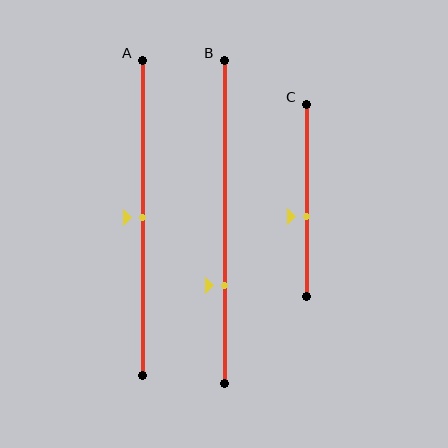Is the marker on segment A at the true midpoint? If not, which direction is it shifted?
Yes, the marker on segment A is at the true midpoint.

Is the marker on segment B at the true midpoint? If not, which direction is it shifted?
No, the marker on segment B is shifted downward by about 20% of the segment length.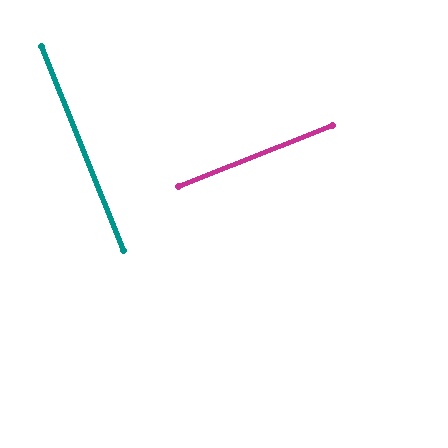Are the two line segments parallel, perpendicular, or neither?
Perpendicular — they meet at approximately 90°.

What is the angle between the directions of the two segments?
Approximately 90 degrees.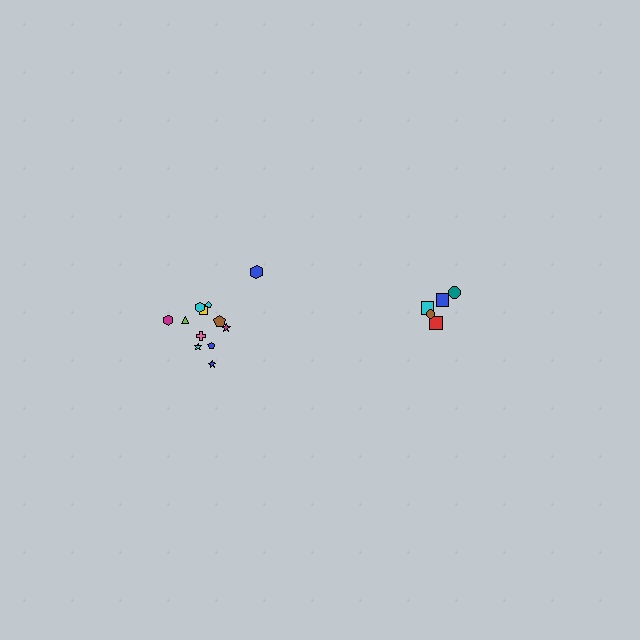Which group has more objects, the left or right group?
The left group.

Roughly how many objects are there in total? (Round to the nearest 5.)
Roughly 15 objects in total.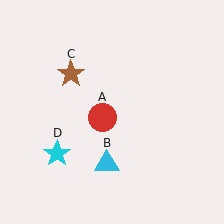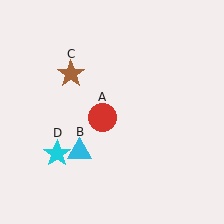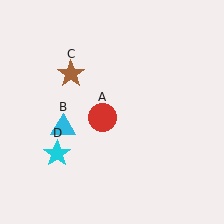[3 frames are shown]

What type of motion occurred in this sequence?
The cyan triangle (object B) rotated clockwise around the center of the scene.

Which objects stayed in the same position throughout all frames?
Red circle (object A) and brown star (object C) and cyan star (object D) remained stationary.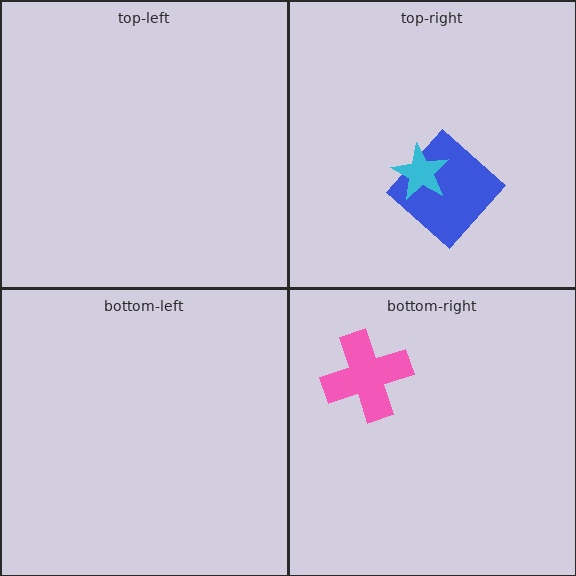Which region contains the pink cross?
The bottom-right region.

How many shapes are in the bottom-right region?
1.